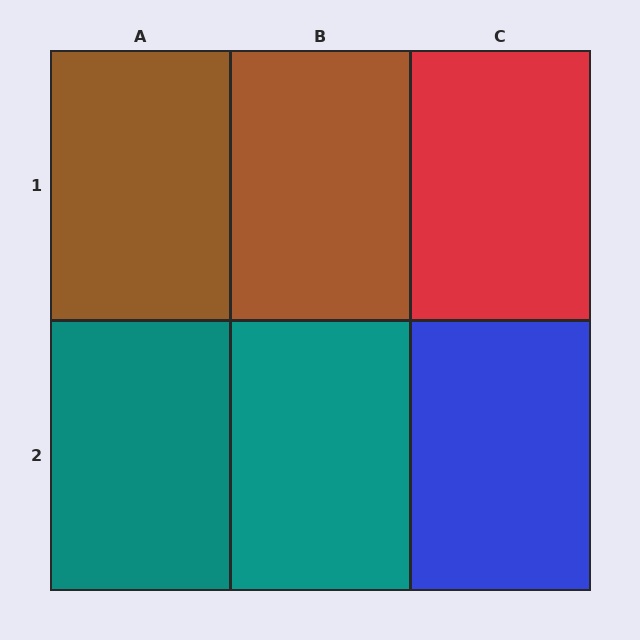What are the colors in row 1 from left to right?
Brown, brown, red.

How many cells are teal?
2 cells are teal.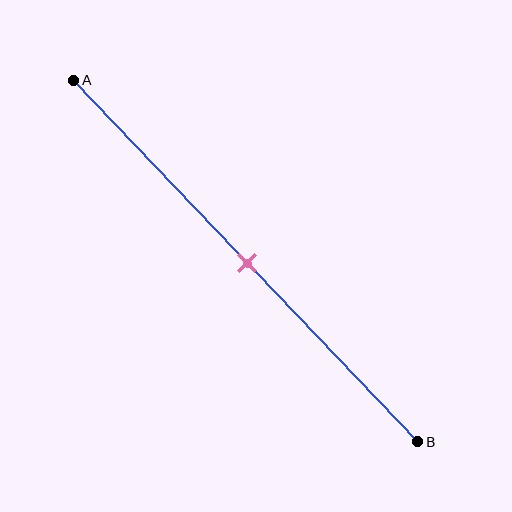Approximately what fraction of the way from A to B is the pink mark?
The pink mark is approximately 50% of the way from A to B.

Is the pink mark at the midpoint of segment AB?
Yes, the mark is approximately at the midpoint.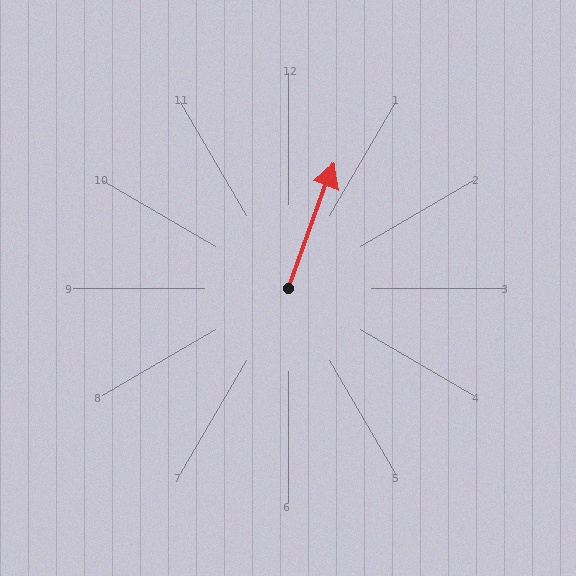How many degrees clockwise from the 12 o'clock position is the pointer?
Approximately 20 degrees.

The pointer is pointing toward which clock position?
Roughly 1 o'clock.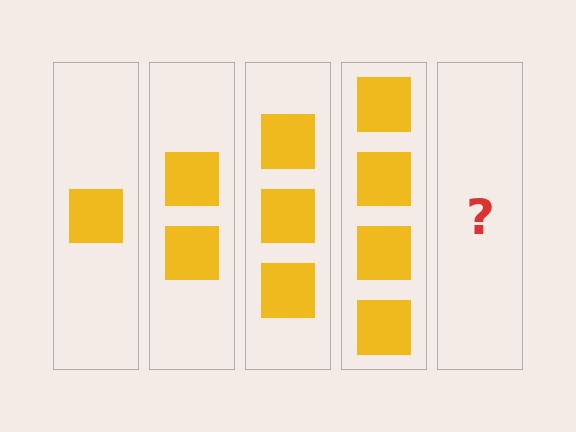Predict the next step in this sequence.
The next step is 5 squares.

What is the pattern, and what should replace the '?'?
The pattern is that each step adds one more square. The '?' should be 5 squares.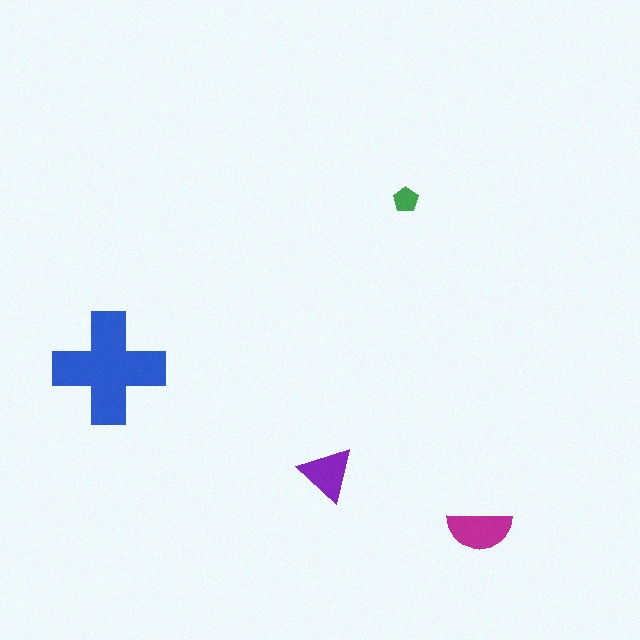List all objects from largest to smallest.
The blue cross, the magenta semicircle, the purple triangle, the green pentagon.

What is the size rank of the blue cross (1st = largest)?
1st.